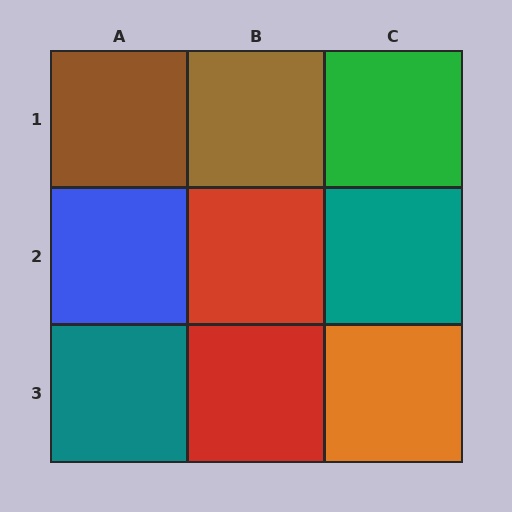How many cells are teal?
2 cells are teal.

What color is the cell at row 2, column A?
Blue.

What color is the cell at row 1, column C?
Green.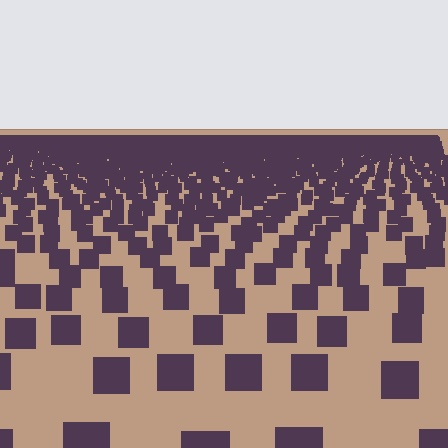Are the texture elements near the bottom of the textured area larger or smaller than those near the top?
Larger. Near the bottom, elements are closer to the viewer and appear at a bigger on-screen size.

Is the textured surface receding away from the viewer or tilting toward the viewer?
The surface is receding away from the viewer. Texture elements get smaller and denser toward the top.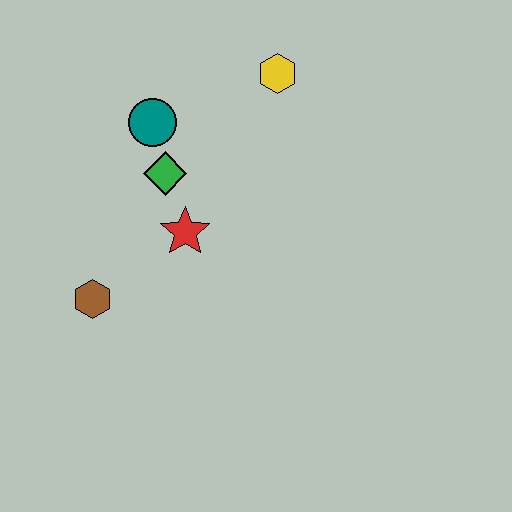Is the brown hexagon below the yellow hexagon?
Yes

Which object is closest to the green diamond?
The teal circle is closest to the green diamond.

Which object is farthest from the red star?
The yellow hexagon is farthest from the red star.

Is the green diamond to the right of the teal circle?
Yes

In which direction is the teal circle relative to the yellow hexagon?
The teal circle is to the left of the yellow hexagon.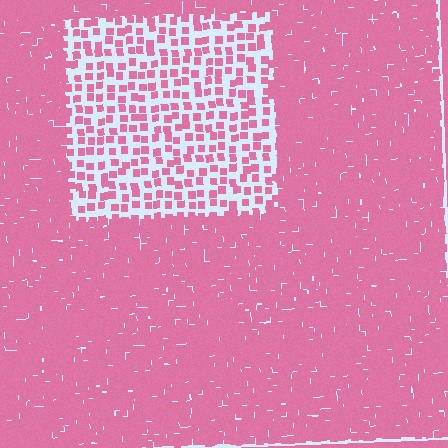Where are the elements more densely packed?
The elements are more densely packed outside the rectangle boundary.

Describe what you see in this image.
The image contains small pink elements arranged at two different densities. A rectangle-shaped region is visible where the elements are less densely packed than the surrounding area.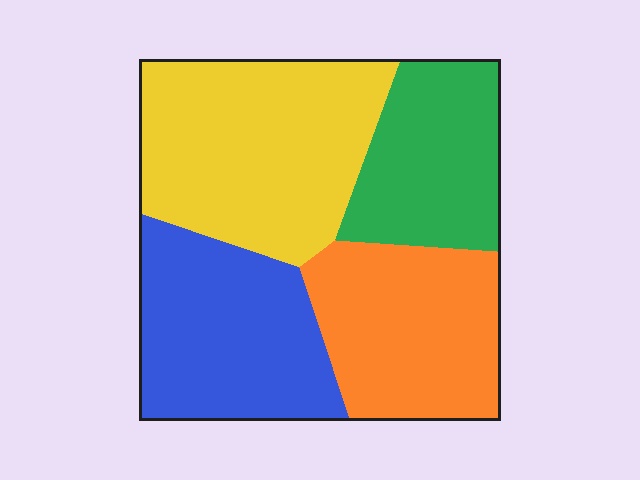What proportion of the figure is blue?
Blue takes up about one quarter (1/4) of the figure.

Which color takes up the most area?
Yellow, at roughly 30%.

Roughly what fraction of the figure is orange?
Orange covers 24% of the figure.